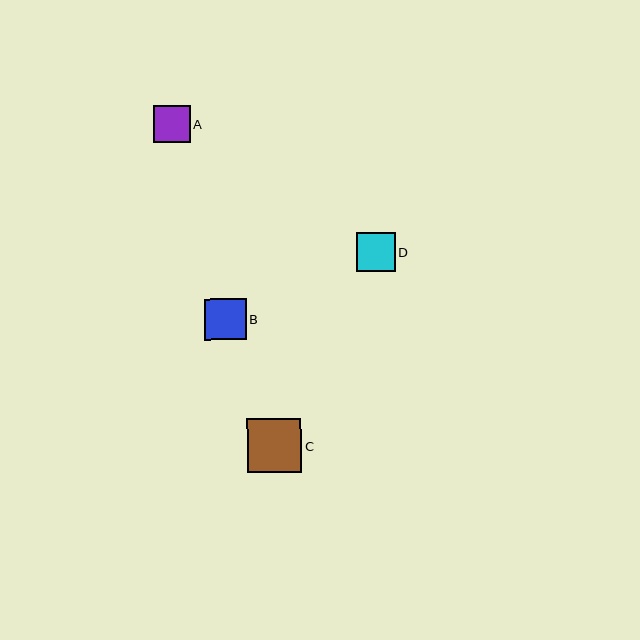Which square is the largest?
Square C is the largest with a size of approximately 54 pixels.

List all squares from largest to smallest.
From largest to smallest: C, B, D, A.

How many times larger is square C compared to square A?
Square C is approximately 1.5 times the size of square A.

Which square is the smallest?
Square A is the smallest with a size of approximately 37 pixels.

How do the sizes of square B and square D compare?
Square B and square D are approximately the same size.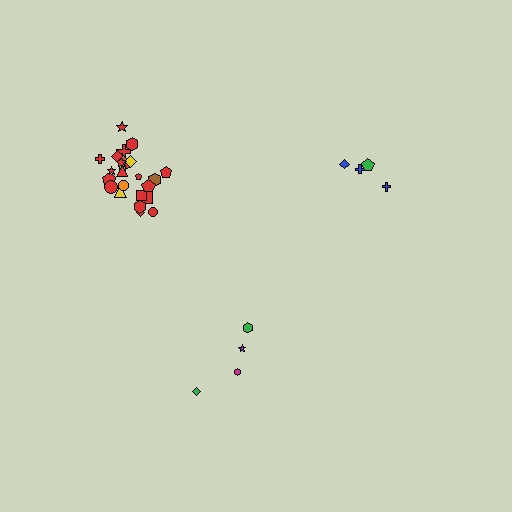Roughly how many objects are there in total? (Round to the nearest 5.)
Roughly 35 objects in total.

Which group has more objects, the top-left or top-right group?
The top-left group.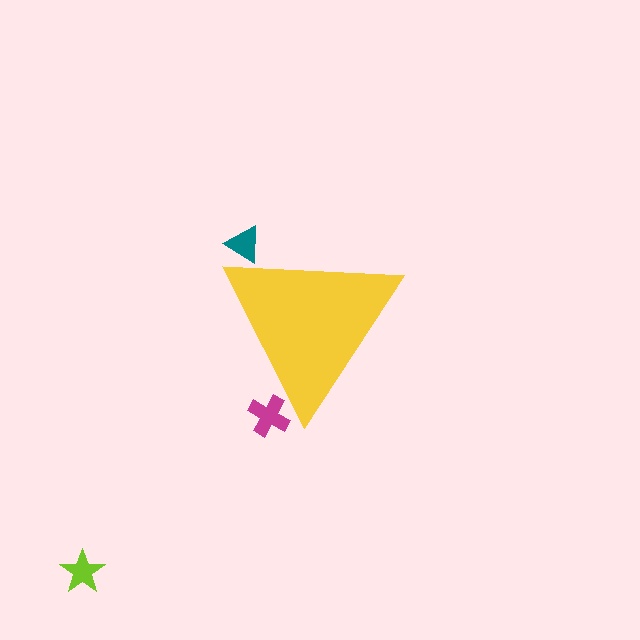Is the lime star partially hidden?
No, the lime star is fully visible.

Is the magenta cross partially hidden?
Yes, the magenta cross is partially hidden behind the yellow triangle.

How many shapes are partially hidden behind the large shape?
2 shapes are partially hidden.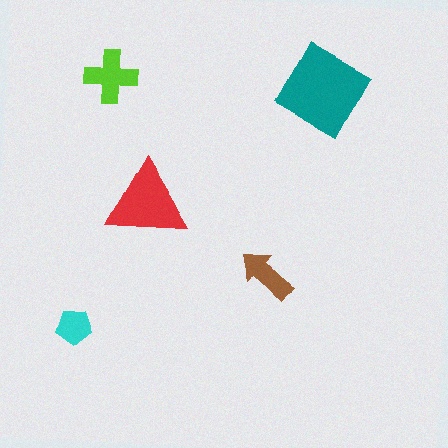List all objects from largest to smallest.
The teal diamond, the red triangle, the lime cross, the brown arrow, the cyan pentagon.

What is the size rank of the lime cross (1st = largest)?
3rd.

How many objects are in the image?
There are 5 objects in the image.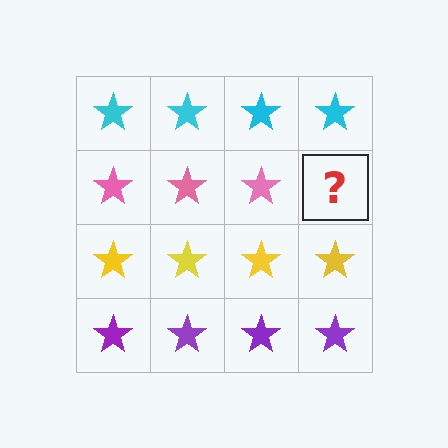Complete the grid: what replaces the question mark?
The question mark should be replaced with a pink star.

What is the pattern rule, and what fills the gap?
The rule is that each row has a consistent color. The gap should be filled with a pink star.